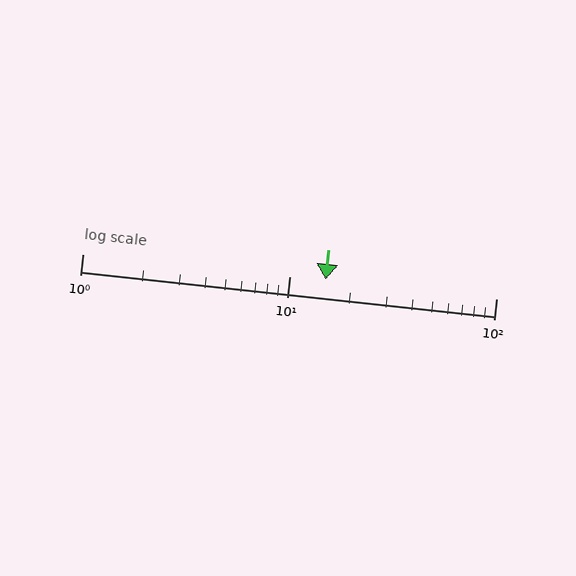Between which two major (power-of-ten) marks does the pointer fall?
The pointer is between 10 and 100.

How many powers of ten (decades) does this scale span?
The scale spans 2 decades, from 1 to 100.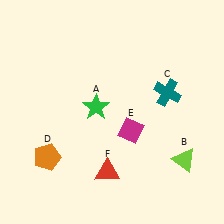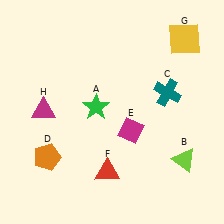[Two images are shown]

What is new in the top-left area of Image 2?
A magenta triangle (H) was added in the top-left area of Image 2.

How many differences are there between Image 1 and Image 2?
There are 2 differences between the two images.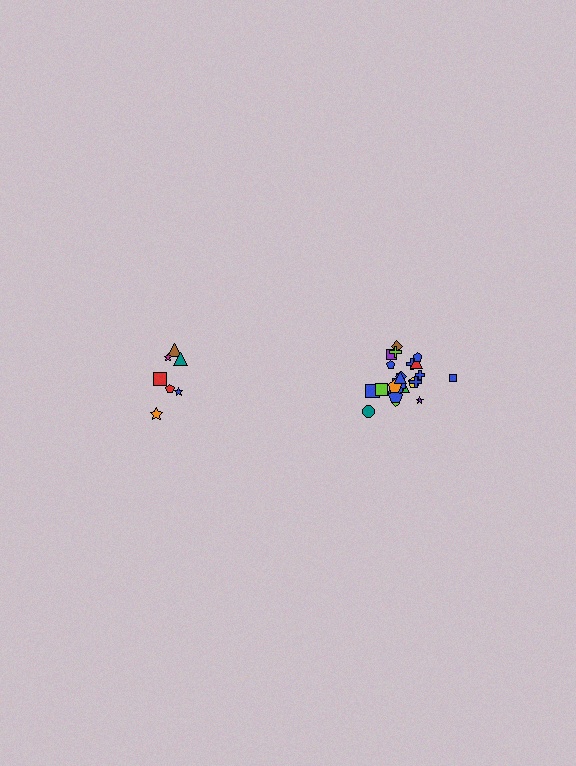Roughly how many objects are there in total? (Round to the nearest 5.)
Roughly 30 objects in total.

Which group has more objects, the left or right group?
The right group.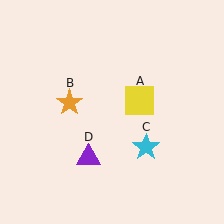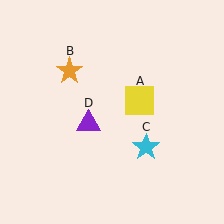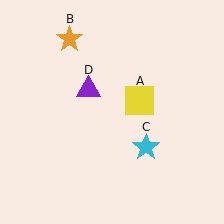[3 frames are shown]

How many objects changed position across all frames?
2 objects changed position: orange star (object B), purple triangle (object D).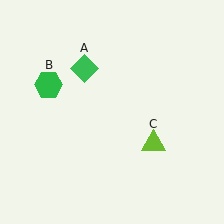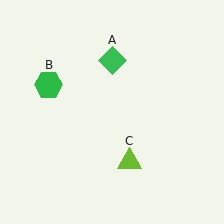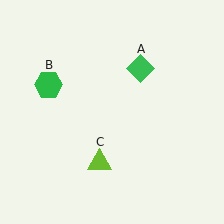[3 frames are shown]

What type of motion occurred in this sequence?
The green diamond (object A), lime triangle (object C) rotated clockwise around the center of the scene.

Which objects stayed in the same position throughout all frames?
Green hexagon (object B) remained stationary.